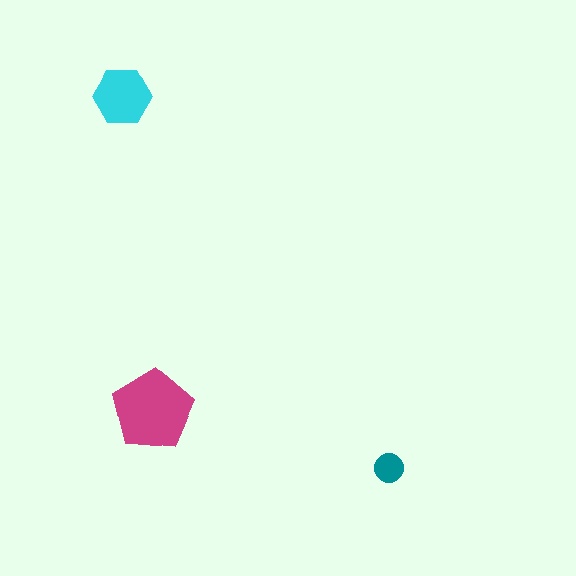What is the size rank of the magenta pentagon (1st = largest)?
1st.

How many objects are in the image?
There are 3 objects in the image.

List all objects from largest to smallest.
The magenta pentagon, the cyan hexagon, the teal circle.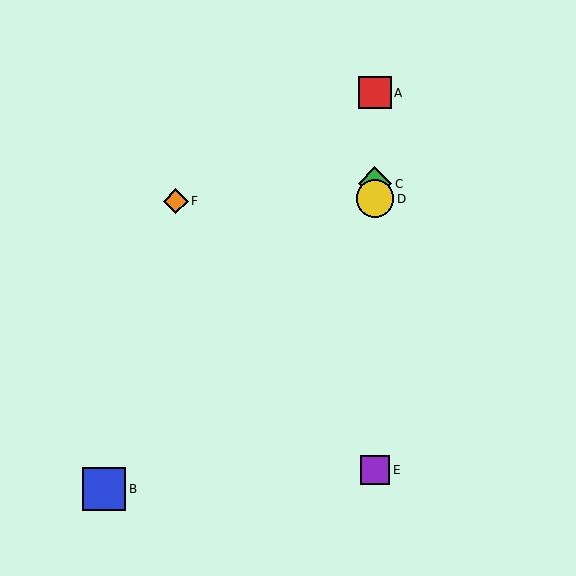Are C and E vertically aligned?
Yes, both are at x≈375.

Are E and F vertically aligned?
No, E is at x≈375 and F is at x≈176.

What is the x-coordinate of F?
Object F is at x≈176.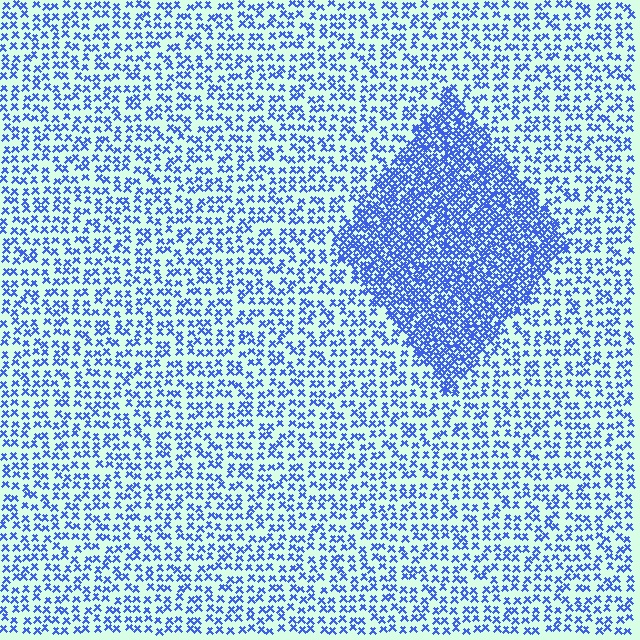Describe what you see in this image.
The image contains small blue elements arranged at two different densities. A diamond-shaped region is visible where the elements are more densely packed than the surrounding area.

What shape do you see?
I see a diamond.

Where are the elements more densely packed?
The elements are more densely packed inside the diamond boundary.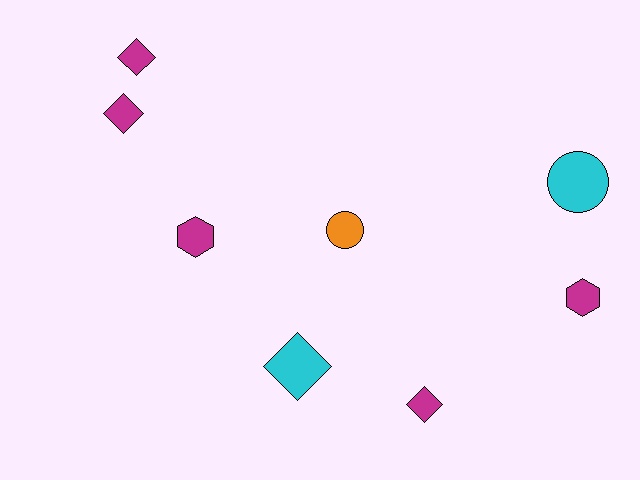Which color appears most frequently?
Magenta, with 5 objects.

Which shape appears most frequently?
Diamond, with 4 objects.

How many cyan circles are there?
There is 1 cyan circle.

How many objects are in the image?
There are 8 objects.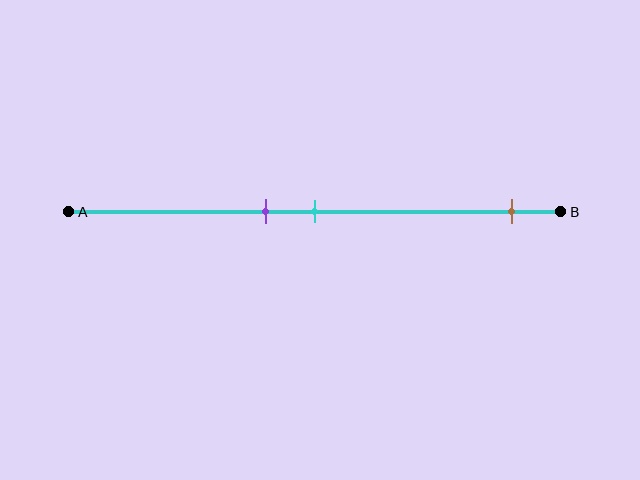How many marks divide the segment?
There are 3 marks dividing the segment.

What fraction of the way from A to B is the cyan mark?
The cyan mark is approximately 50% (0.5) of the way from A to B.